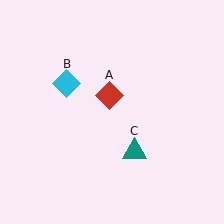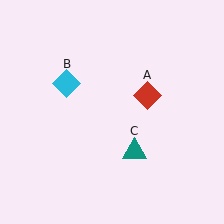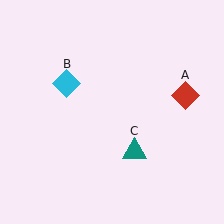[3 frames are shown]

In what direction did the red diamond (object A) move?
The red diamond (object A) moved right.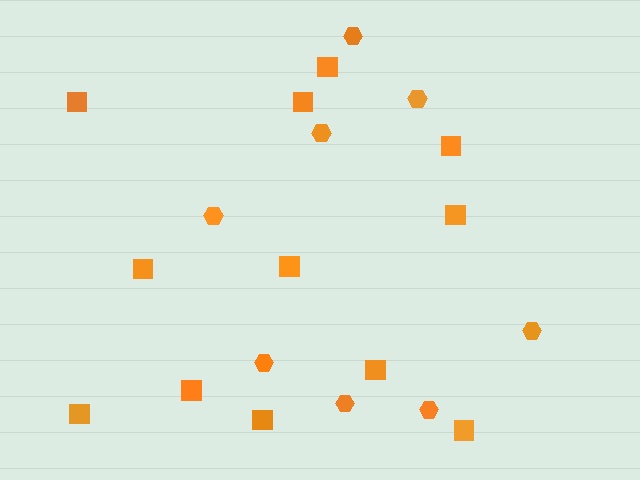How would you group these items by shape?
There are 2 groups: one group of hexagons (8) and one group of squares (12).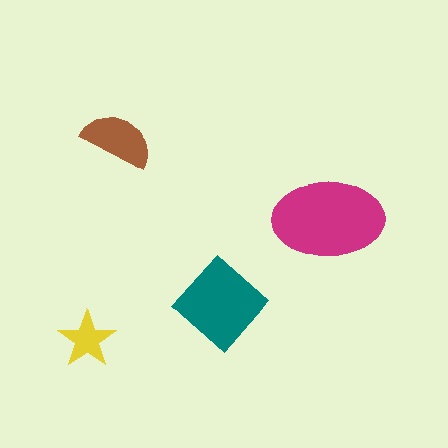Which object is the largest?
The magenta ellipse.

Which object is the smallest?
The yellow star.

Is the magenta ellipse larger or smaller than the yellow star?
Larger.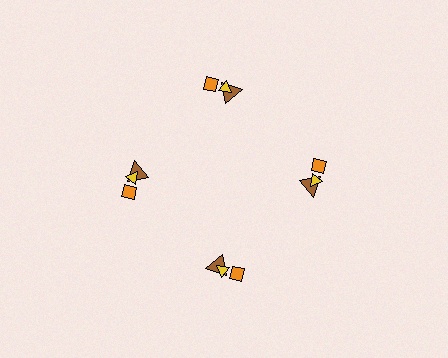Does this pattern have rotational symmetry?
Yes, this pattern has 4-fold rotational symmetry. It looks the same after rotating 90 degrees around the center.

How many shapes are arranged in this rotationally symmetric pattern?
There are 12 shapes, arranged in 4 groups of 3.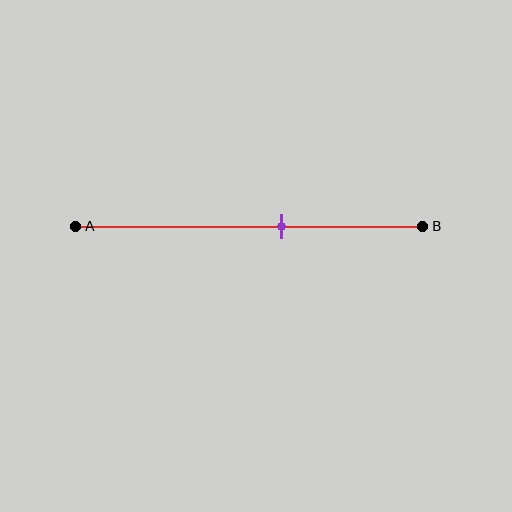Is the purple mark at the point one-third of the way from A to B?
No, the mark is at about 60% from A, not at the 33% one-third point.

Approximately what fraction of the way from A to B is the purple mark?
The purple mark is approximately 60% of the way from A to B.